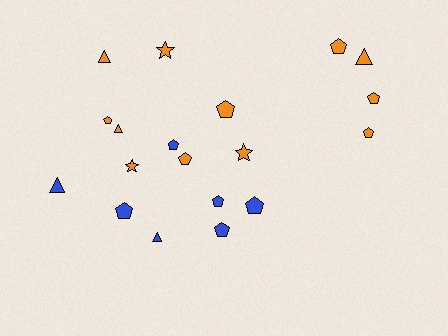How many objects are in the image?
There are 19 objects.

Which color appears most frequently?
Orange, with 12 objects.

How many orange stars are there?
There are 3 orange stars.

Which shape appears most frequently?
Pentagon, with 11 objects.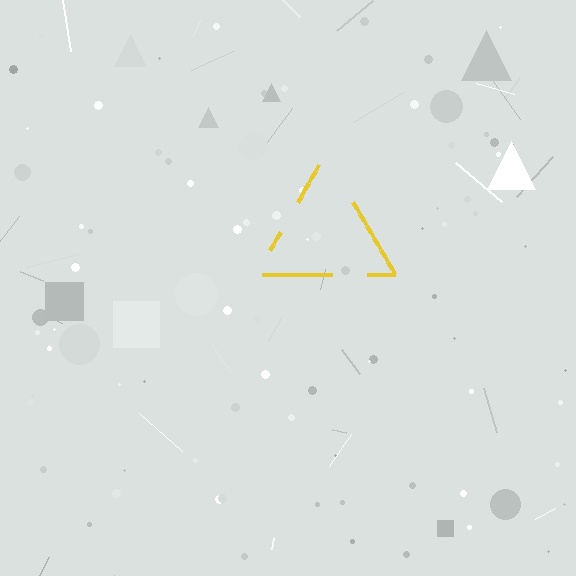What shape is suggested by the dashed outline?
The dashed outline suggests a triangle.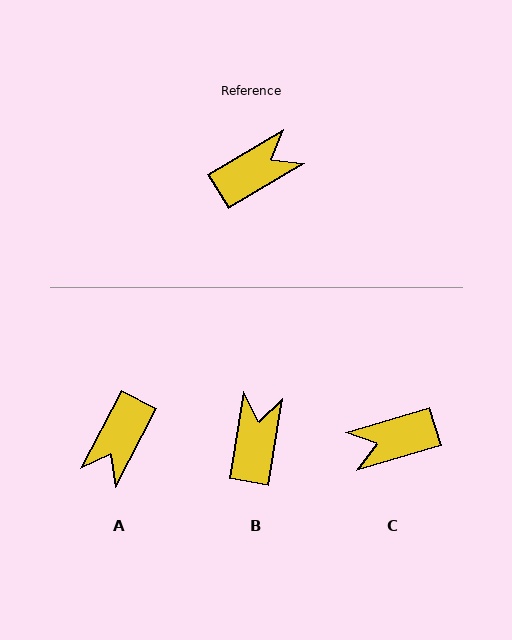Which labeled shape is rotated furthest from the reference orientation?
C, about 166 degrees away.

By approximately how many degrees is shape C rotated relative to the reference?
Approximately 166 degrees counter-clockwise.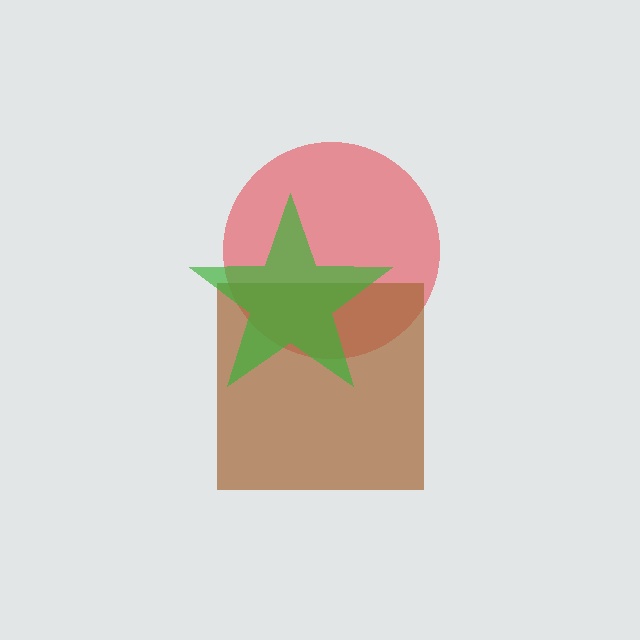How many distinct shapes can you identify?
There are 3 distinct shapes: a red circle, a brown square, a green star.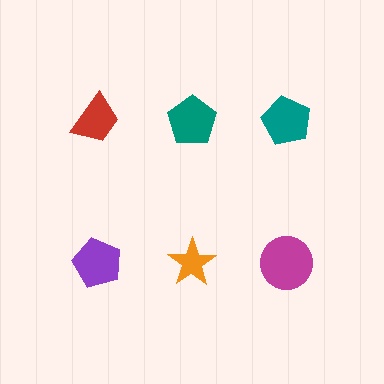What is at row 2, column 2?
An orange star.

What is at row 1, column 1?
A red trapezoid.